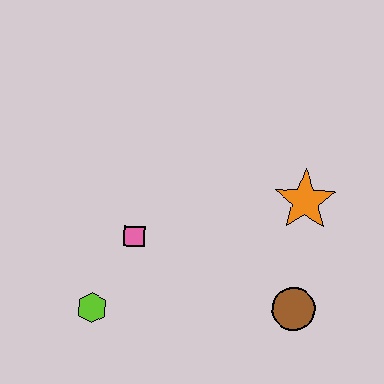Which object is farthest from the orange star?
The lime hexagon is farthest from the orange star.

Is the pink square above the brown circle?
Yes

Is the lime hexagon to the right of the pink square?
No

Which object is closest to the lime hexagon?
The pink square is closest to the lime hexagon.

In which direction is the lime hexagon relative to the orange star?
The lime hexagon is to the left of the orange star.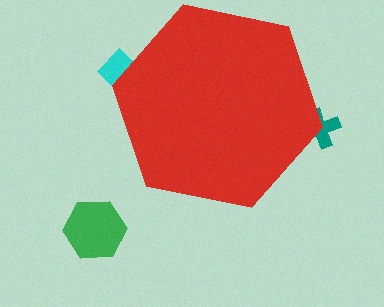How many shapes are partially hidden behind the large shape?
4 shapes are partially hidden.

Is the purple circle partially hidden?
Yes, the purple circle is partially hidden behind the red hexagon.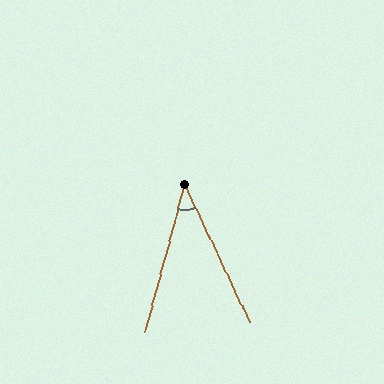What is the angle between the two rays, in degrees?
Approximately 40 degrees.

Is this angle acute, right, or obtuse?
It is acute.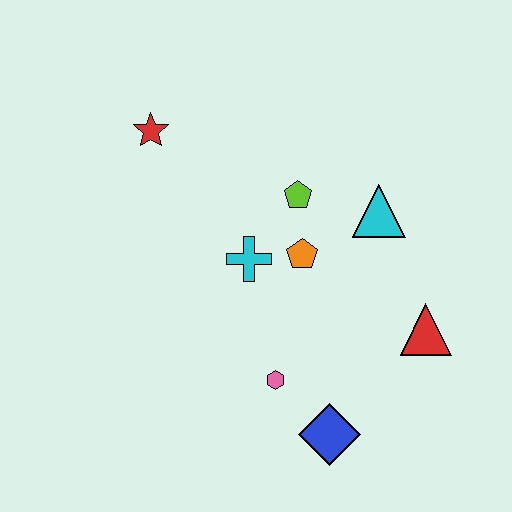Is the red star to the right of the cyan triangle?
No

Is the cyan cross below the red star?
Yes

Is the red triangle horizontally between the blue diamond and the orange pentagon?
No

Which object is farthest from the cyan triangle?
The red star is farthest from the cyan triangle.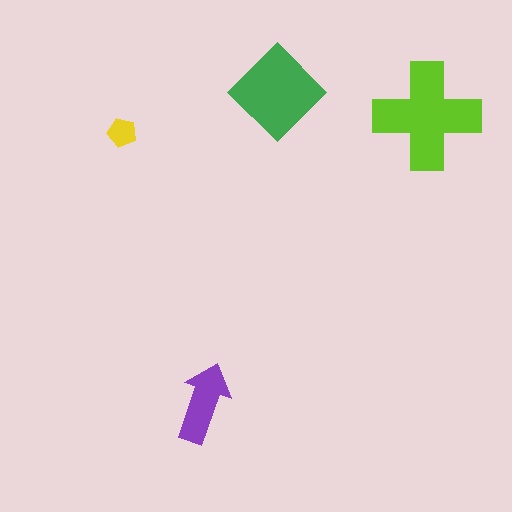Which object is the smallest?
The yellow pentagon.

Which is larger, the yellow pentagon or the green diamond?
The green diamond.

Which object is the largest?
The lime cross.